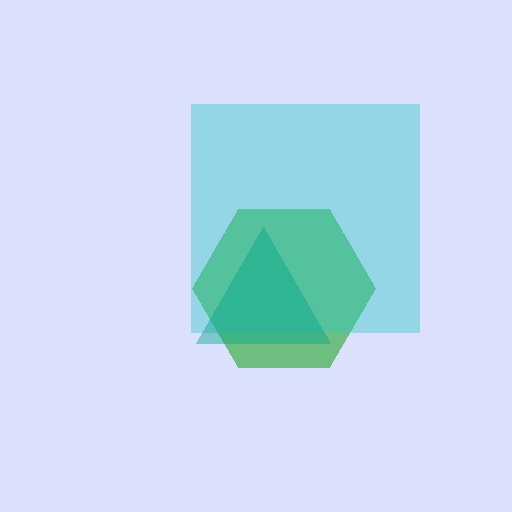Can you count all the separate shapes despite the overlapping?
Yes, there are 3 separate shapes.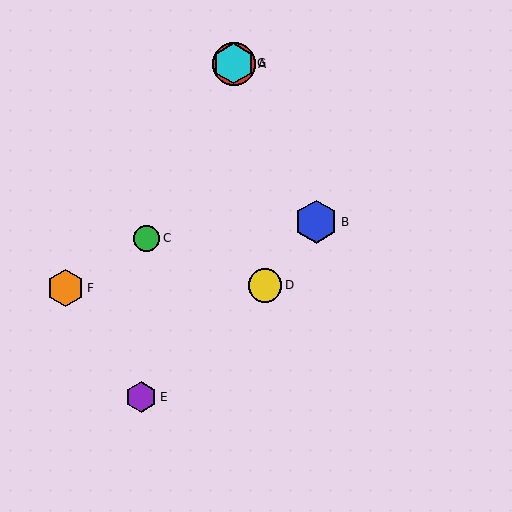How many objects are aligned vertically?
2 objects (A, G) are aligned vertically.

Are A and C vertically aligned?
No, A is at x≈234 and C is at x≈147.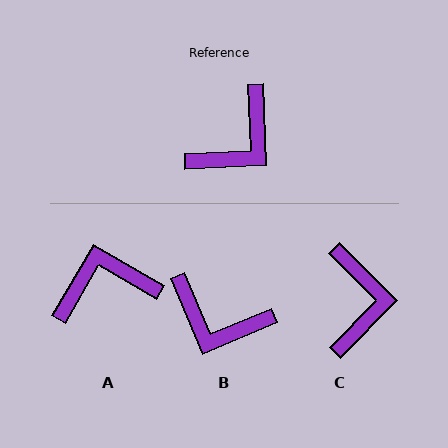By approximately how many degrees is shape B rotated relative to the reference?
Approximately 69 degrees clockwise.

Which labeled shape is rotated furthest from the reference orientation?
A, about 147 degrees away.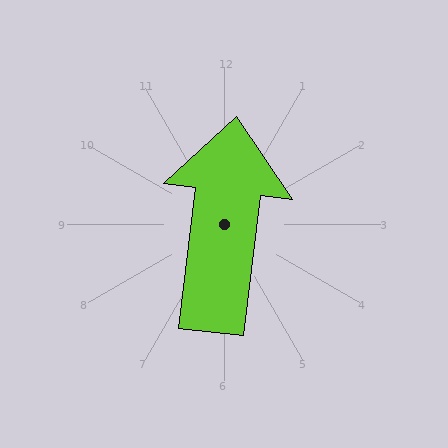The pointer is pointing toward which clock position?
Roughly 12 o'clock.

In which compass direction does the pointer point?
North.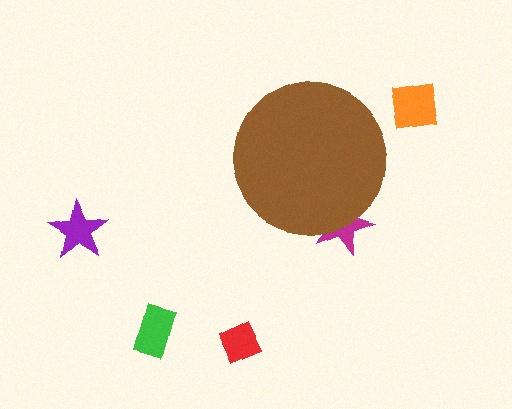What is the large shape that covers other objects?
A brown circle.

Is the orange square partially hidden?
No, the orange square is fully visible.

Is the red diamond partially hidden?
No, the red diamond is fully visible.